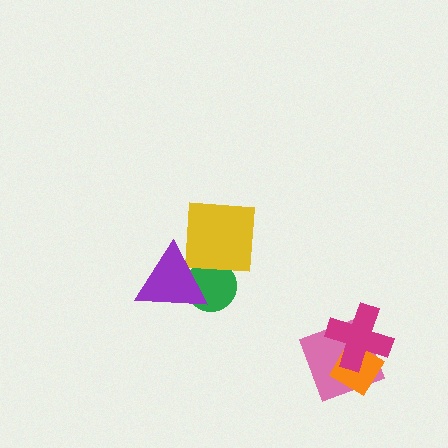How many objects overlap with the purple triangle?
2 objects overlap with the purple triangle.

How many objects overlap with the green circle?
2 objects overlap with the green circle.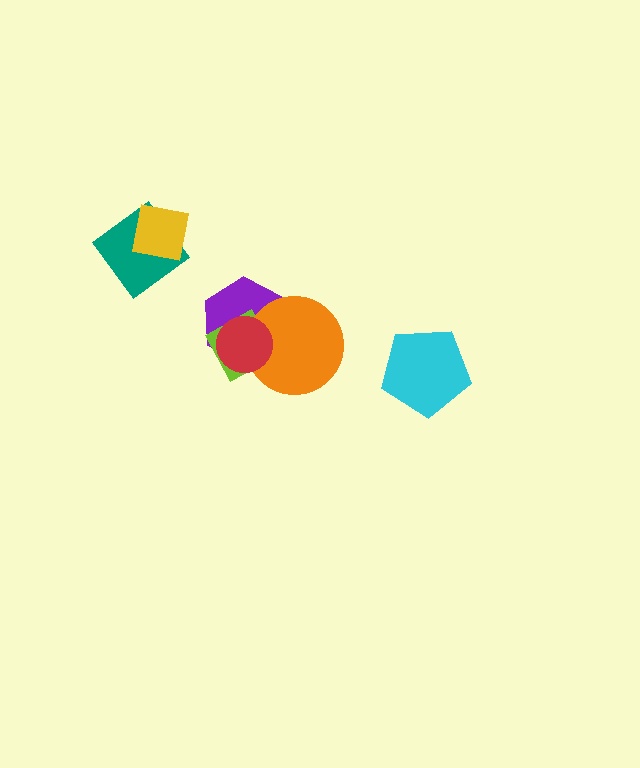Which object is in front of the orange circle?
The red circle is in front of the orange circle.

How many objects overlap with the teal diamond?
1 object overlaps with the teal diamond.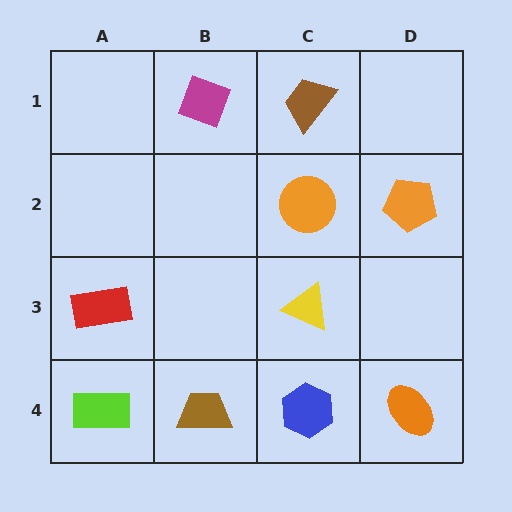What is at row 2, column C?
An orange circle.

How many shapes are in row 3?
2 shapes.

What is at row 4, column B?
A brown trapezoid.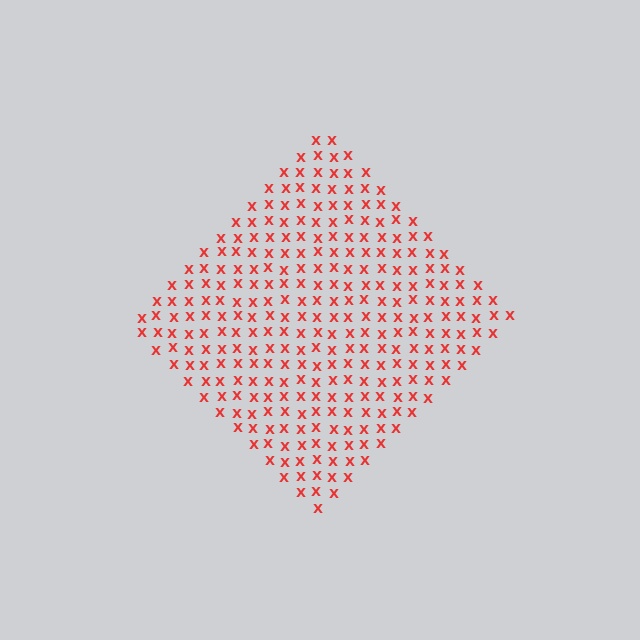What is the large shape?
The large shape is a diamond.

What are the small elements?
The small elements are letter X's.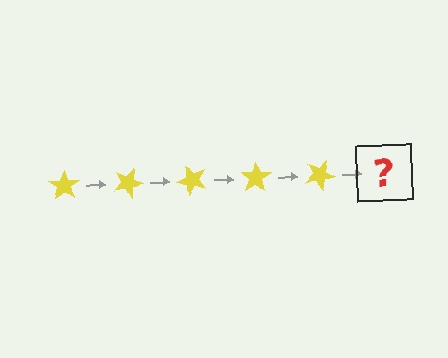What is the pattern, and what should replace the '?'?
The pattern is that the star rotates 25 degrees each step. The '?' should be a yellow star rotated 125 degrees.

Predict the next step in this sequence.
The next step is a yellow star rotated 125 degrees.